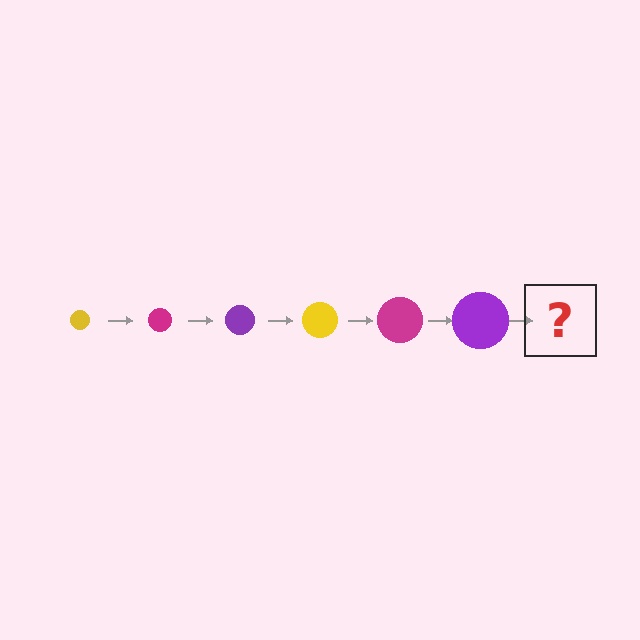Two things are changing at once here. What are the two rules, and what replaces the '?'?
The two rules are that the circle grows larger each step and the color cycles through yellow, magenta, and purple. The '?' should be a yellow circle, larger than the previous one.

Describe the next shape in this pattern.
It should be a yellow circle, larger than the previous one.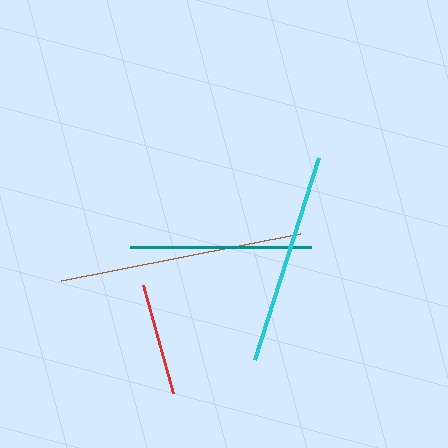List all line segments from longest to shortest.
From longest to shortest: brown, cyan, teal, red.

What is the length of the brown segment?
The brown segment is approximately 244 pixels long.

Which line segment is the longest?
The brown line is the longest at approximately 244 pixels.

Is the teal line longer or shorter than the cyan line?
The cyan line is longer than the teal line.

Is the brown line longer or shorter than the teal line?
The brown line is longer than the teal line.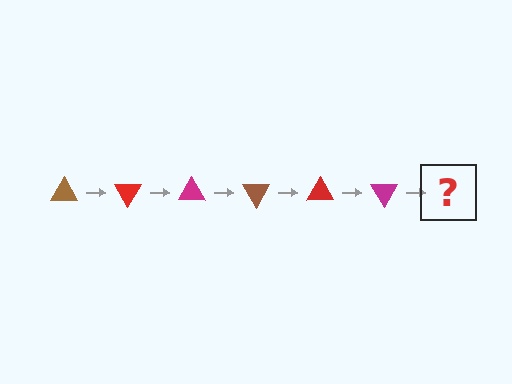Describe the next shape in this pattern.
It should be a brown triangle, rotated 360 degrees from the start.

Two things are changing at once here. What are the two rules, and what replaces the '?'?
The two rules are that it rotates 60 degrees each step and the color cycles through brown, red, and magenta. The '?' should be a brown triangle, rotated 360 degrees from the start.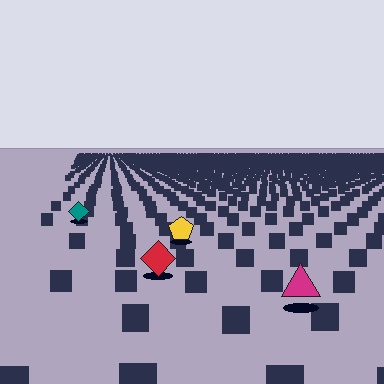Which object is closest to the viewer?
The magenta triangle is closest. The texture marks near it are larger and more spread out.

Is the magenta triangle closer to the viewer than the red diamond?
Yes. The magenta triangle is closer — you can tell from the texture gradient: the ground texture is coarser near it.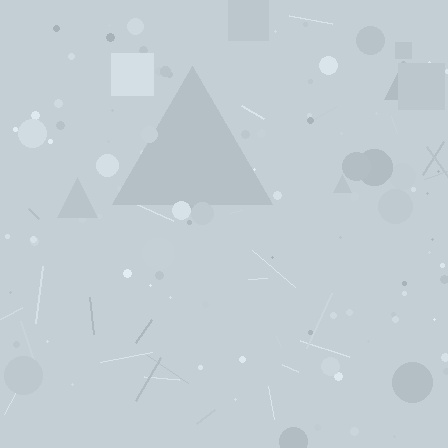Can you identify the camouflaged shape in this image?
The camouflaged shape is a triangle.